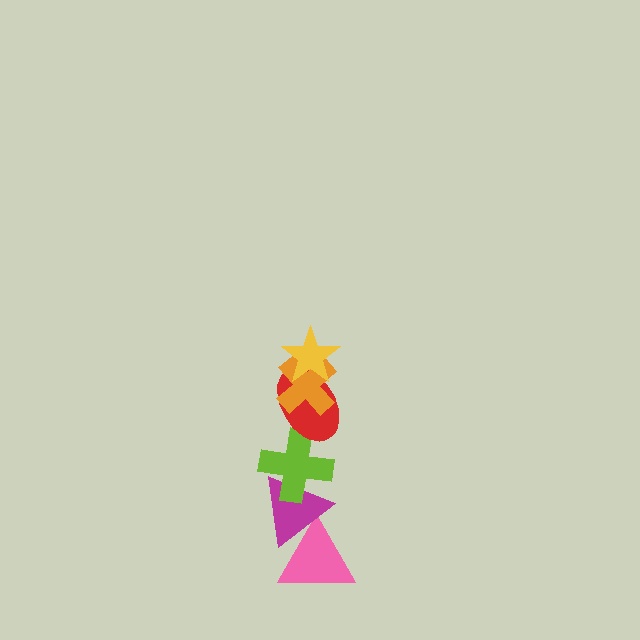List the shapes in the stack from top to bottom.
From top to bottom: the yellow star, the orange cross, the red ellipse, the lime cross, the magenta triangle, the pink triangle.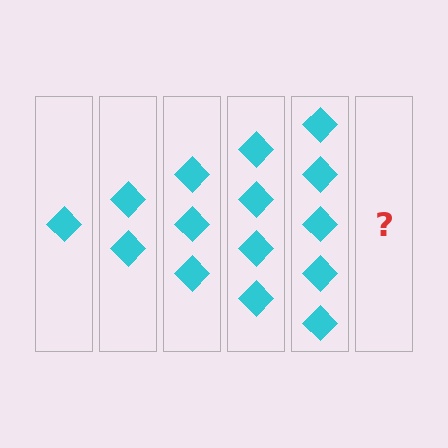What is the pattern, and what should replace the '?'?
The pattern is that each step adds one more diamond. The '?' should be 6 diamonds.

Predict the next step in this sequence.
The next step is 6 diamonds.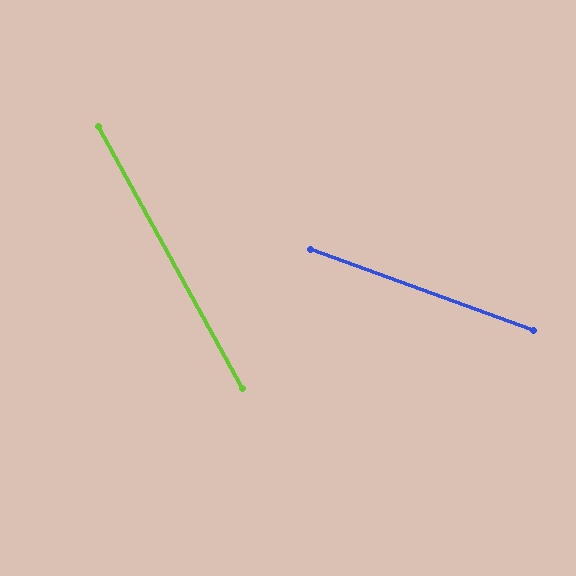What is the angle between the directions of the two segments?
Approximately 41 degrees.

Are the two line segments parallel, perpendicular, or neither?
Neither parallel nor perpendicular — they differ by about 41°.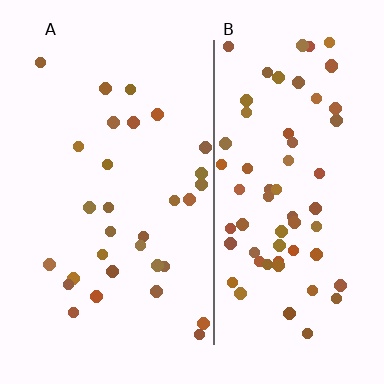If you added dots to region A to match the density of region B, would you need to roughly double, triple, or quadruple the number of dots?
Approximately double.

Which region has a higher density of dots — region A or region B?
B (the right).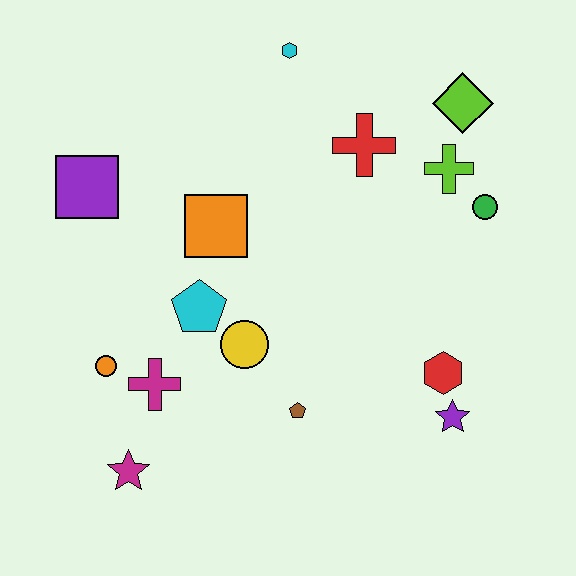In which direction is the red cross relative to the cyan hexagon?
The red cross is below the cyan hexagon.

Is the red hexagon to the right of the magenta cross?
Yes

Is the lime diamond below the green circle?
No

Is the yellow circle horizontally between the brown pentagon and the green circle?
No